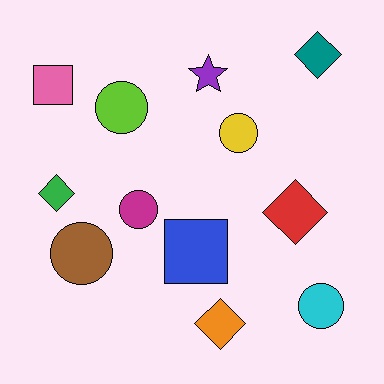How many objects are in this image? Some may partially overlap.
There are 12 objects.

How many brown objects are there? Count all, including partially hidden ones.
There is 1 brown object.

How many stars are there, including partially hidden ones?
There is 1 star.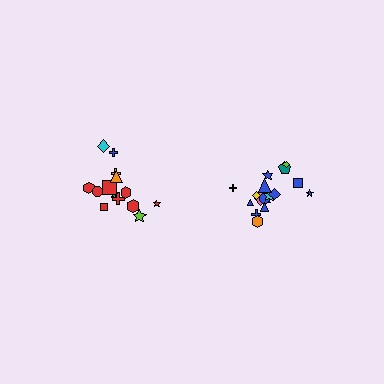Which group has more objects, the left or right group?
The right group.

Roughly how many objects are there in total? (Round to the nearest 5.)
Roughly 35 objects in total.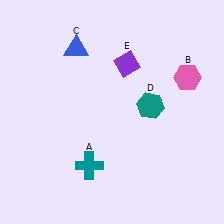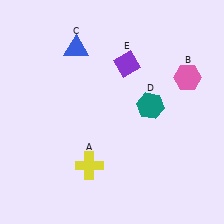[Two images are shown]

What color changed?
The cross (A) changed from teal in Image 1 to yellow in Image 2.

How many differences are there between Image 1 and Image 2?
There is 1 difference between the two images.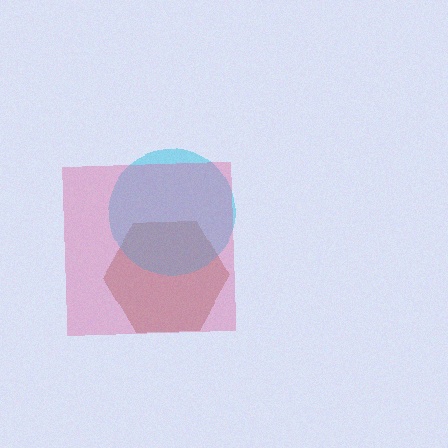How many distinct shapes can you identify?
There are 3 distinct shapes: a brown hexagon, a cyan circle, a pink square.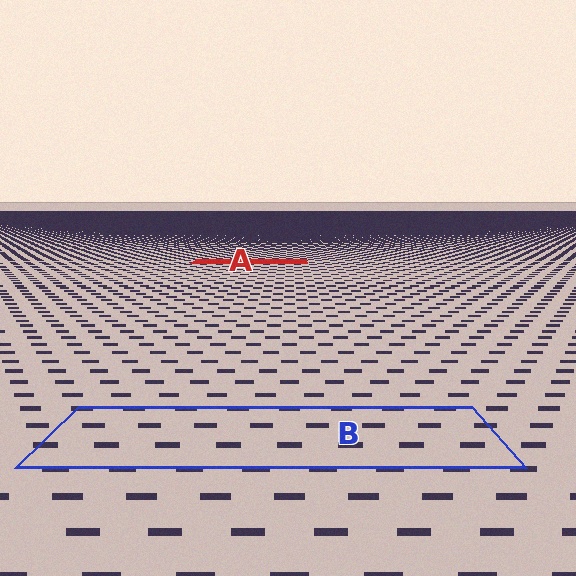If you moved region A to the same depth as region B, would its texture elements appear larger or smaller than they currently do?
They would appear larger. At a closer depth, the same texture elements are projected at a bigger on-screen size.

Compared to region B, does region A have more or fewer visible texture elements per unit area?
Region A has more texture elements per unit area — they are packed more densely because it is farther away.